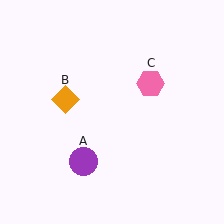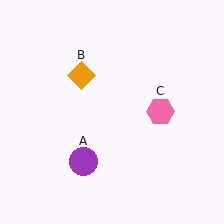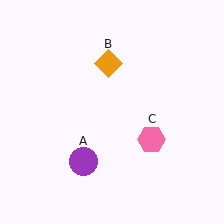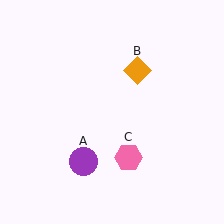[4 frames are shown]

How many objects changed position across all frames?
2 objects changed position: orange diamond (object B), pink hexagon (object C).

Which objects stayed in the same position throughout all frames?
Purple circle (object A) remained stationary.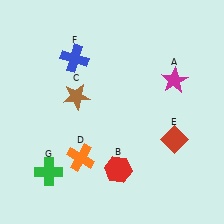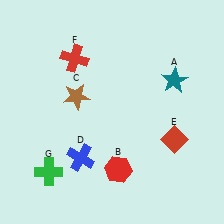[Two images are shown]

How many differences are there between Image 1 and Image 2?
There are 3 differences between the two images.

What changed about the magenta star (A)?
In Image 1, A is magenta. In Image 2, it changed to teal.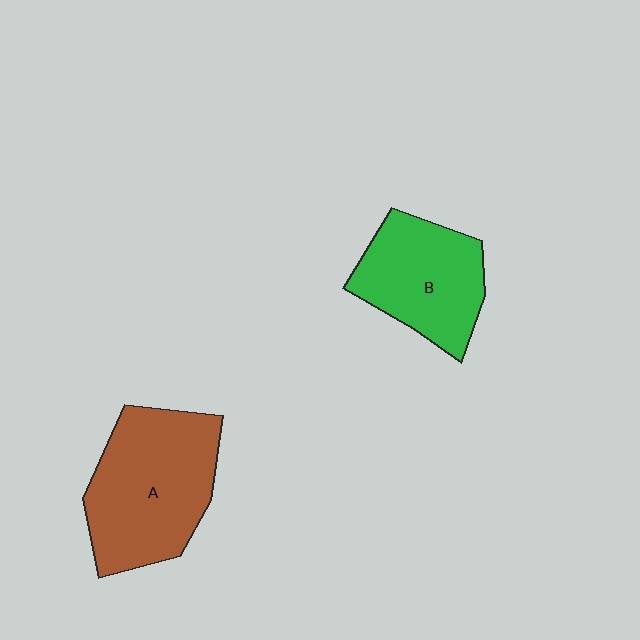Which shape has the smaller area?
Shape B (green).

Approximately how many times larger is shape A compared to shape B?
Approximately 1.3 times.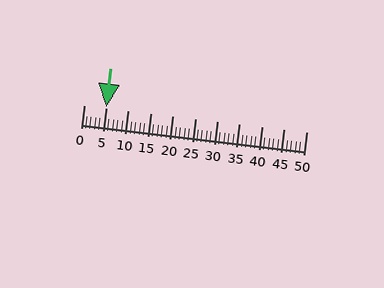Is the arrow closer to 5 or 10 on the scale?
The arrow is closer to 5.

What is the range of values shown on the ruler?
The ruler shows values from 0 to 50.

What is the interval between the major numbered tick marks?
The major tick marks are spaced 5 units apart.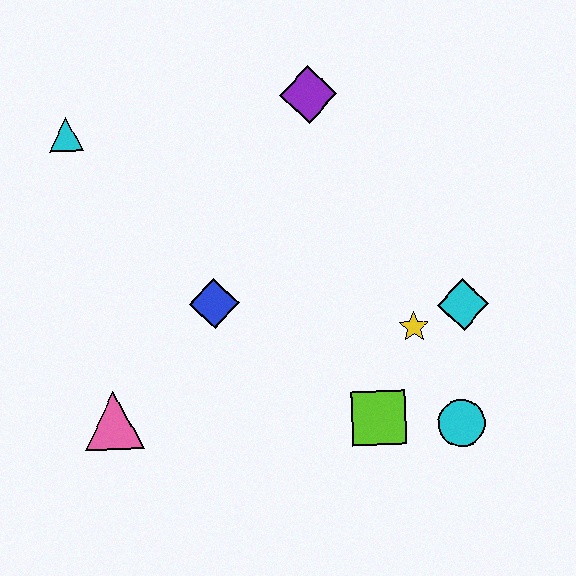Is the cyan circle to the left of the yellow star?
No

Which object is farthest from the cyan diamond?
The cyan triangle is farthest from the cyan diamond.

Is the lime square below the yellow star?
Yes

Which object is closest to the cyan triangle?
The blue diamond is closest to the cyan triangle.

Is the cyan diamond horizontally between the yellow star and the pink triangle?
No